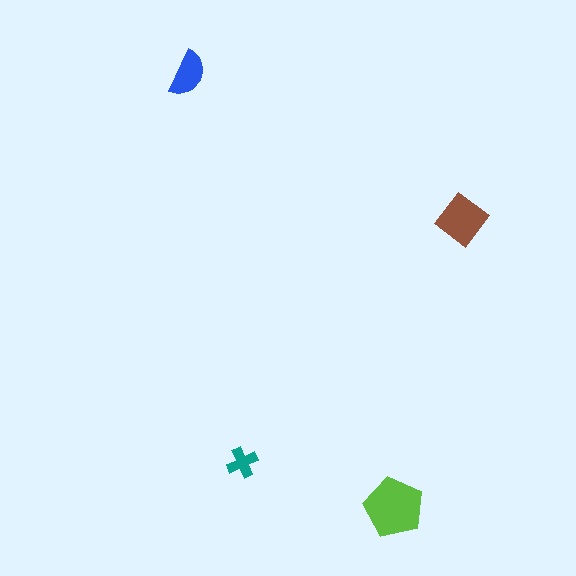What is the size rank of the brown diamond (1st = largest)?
2nd.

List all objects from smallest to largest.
The teal cross, the blue semicircle, the brown diamond, the lime pentagon.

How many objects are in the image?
There are 4 objects in the image.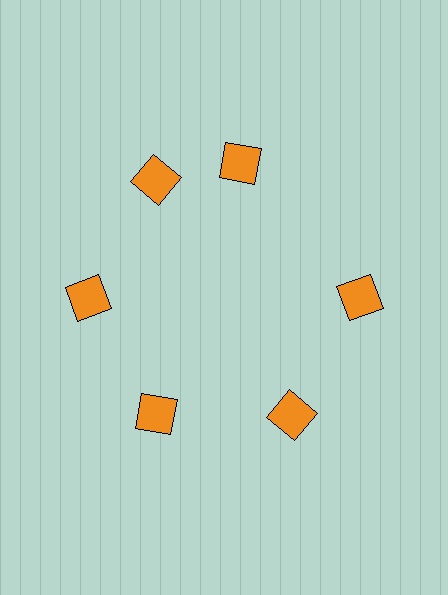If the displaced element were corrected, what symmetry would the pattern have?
It would have 6-fold rotational symmetry — the pattern would map onto itself every 60 degrees.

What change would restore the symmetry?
The symmetry would be restored by rotating it back into even spacing with its neighbors so that all 6 squares sit at equal angles and equal distance from the center.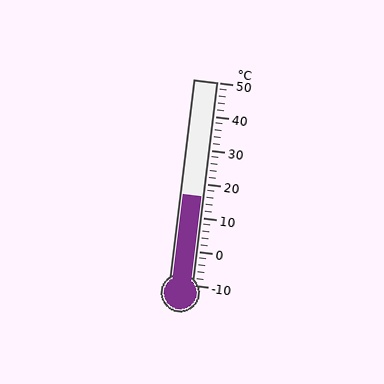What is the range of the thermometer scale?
The thermometer scale ranges from -10°C to 50°C.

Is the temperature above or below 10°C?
The temperature is above 10°C.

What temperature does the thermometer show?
The thermometer shows approximately 16°C.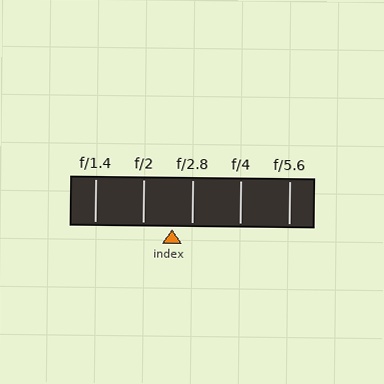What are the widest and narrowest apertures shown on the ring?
The widest aperture shown is f/1.4 and the narrowest is f/5.6.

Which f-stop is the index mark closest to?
The index mark is closest to f/2.8.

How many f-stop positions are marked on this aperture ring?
There are 5 f-stop positions marked.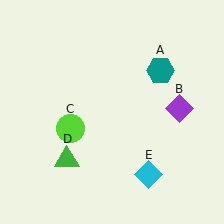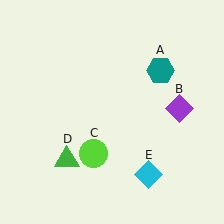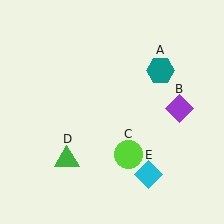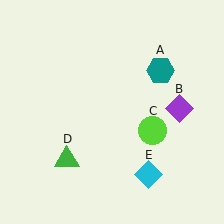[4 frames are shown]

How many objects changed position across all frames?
1 object changed position: lime circle (object C).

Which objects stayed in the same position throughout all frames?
Teal hexagon (object A) and purple diamond (object B) and green triangle (object D) and cyan diamond (object E) remained stationary.